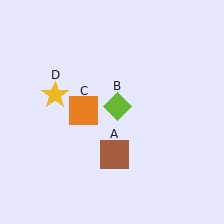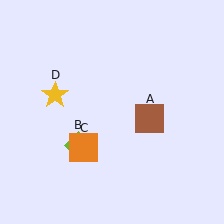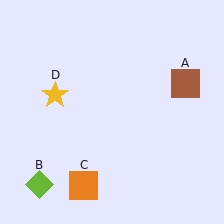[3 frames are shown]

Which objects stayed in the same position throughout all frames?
Yellow star (object D) remained stationary.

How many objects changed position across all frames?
3 objects changed position: brown square (object A), lime diamond (object B), orange square (object C).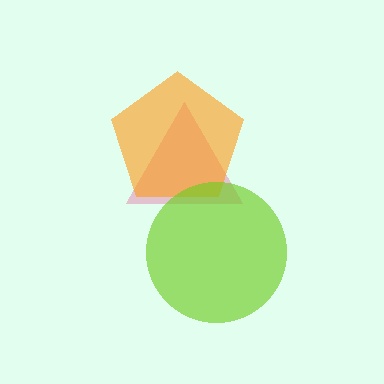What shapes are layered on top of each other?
The layered shapes are: a pink triangle, an orange pentagon, a lime circle.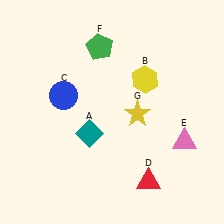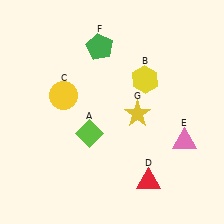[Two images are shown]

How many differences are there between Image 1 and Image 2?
There are 2 differences between the two images.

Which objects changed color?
A changed from teal to lime. C changed from blue to yellow.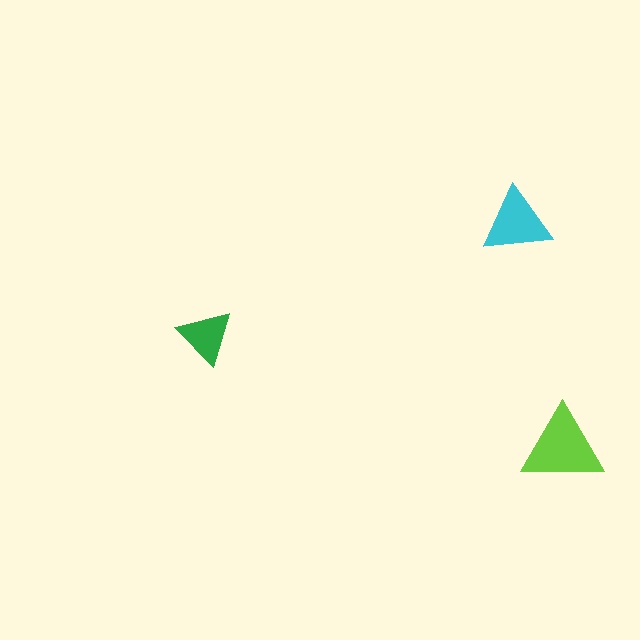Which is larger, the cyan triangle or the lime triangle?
The lime one.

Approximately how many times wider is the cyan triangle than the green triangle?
About 1.5 times wider.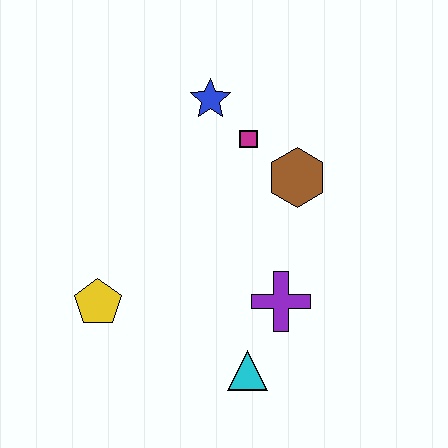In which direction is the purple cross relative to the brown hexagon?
The purple cross is below the brown hexagon.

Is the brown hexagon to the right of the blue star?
Yes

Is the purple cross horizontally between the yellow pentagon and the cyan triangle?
No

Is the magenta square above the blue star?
No